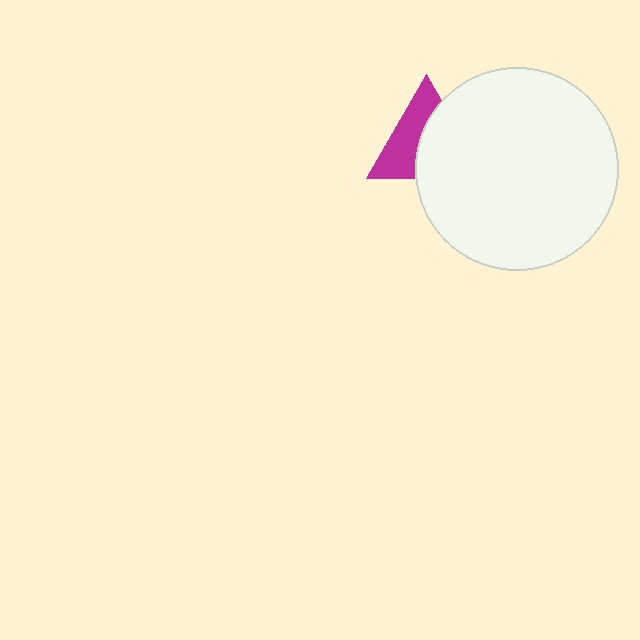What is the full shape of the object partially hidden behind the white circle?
The partially hidden object is a magenta triangle.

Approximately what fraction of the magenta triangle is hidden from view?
Roughly 52% of the magenta triangle is hidden behind the white circle.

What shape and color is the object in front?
The object in front is a white circle.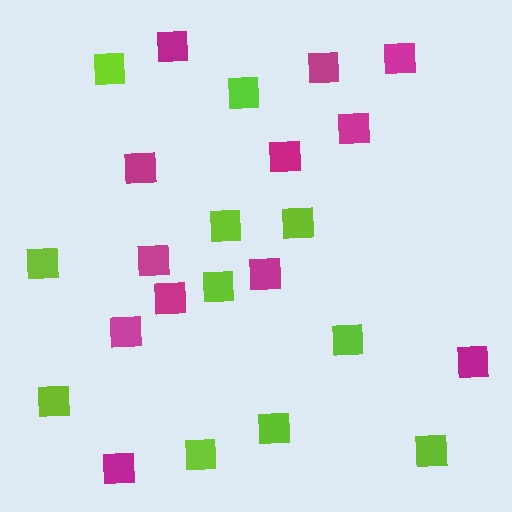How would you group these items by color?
There are 2 groups: one group of lime squares (11) and one group of magenta squares (12).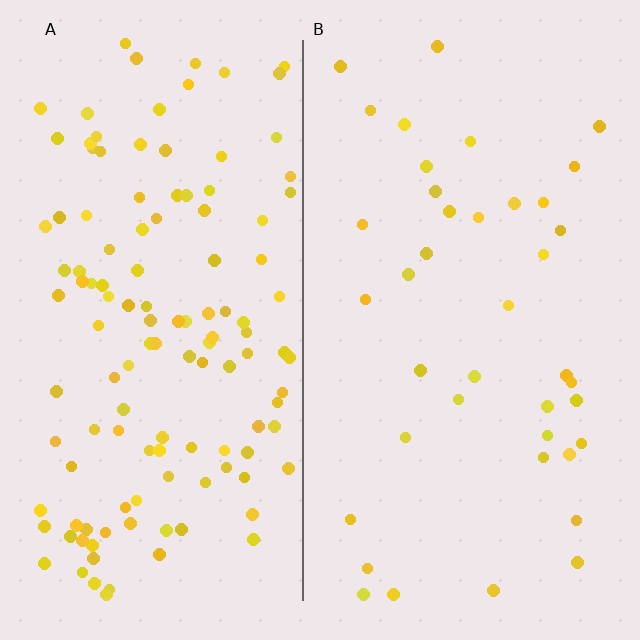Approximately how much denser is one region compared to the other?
Approximately 3.2× — region A over region B.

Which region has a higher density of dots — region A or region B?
A (the left).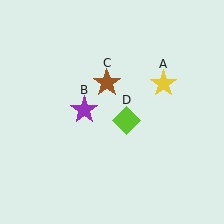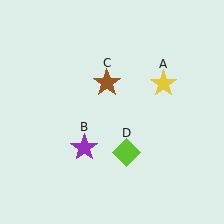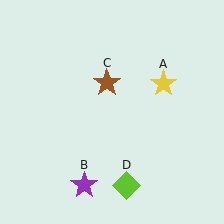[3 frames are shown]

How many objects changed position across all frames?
2 objects changed position: purple star (object B), lime diamond (object D).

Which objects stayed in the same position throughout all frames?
Yellow star (object A) and brown star (object C) remained stationary.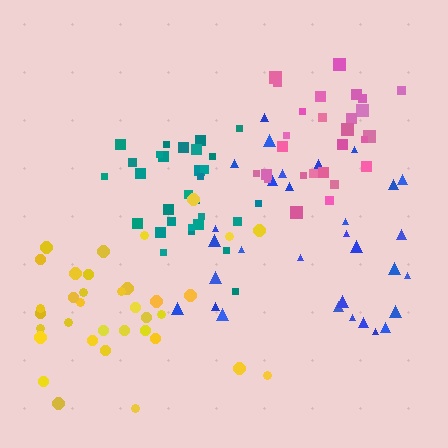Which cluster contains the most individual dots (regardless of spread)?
Yellow (35).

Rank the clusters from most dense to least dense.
teal, pink, yellow, blue.